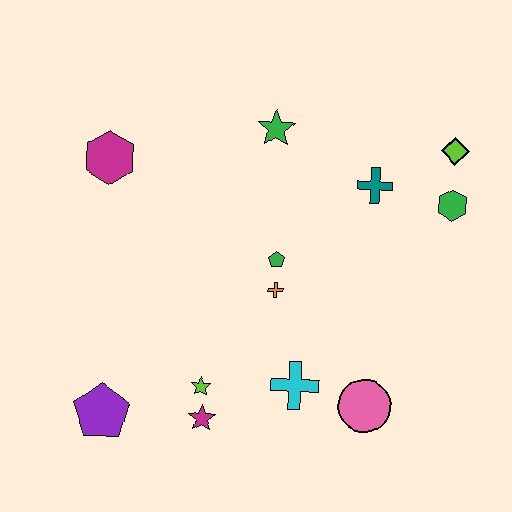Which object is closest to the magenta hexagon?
The green star is closest to the magenta hexagon.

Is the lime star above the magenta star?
Yes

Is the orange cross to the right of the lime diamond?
No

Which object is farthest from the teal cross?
The purple pentagon is farthest from the teal cross.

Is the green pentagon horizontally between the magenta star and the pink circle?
Yes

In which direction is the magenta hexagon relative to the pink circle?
The magenta hexagon is to the left of the pink circle.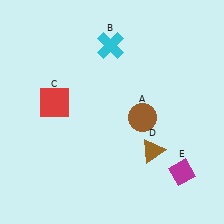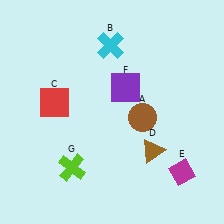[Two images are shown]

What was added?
A purple square (F), a lime cross (G) were added in Image 2.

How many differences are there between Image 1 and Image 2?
There are 2 differences between the two images.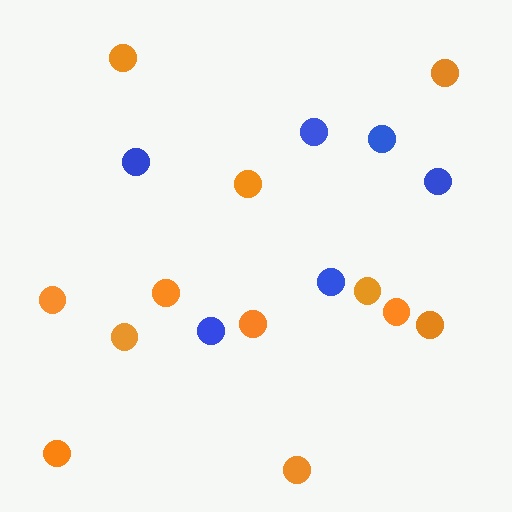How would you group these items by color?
There are 2 groups: one group of blue circles (6) and one group of orange circles (12).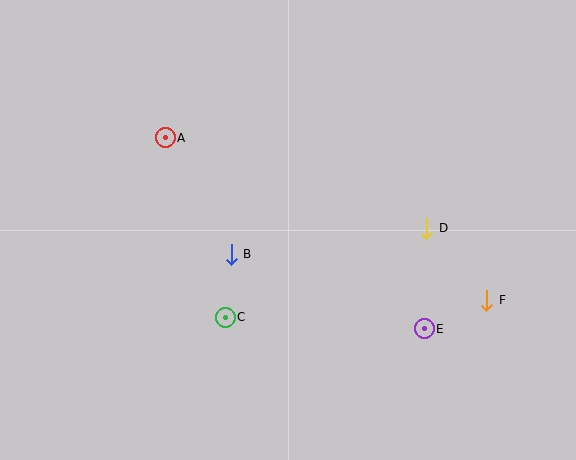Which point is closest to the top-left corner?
Point A is closest to the top-left corner.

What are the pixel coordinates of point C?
Point C is at (225, 317).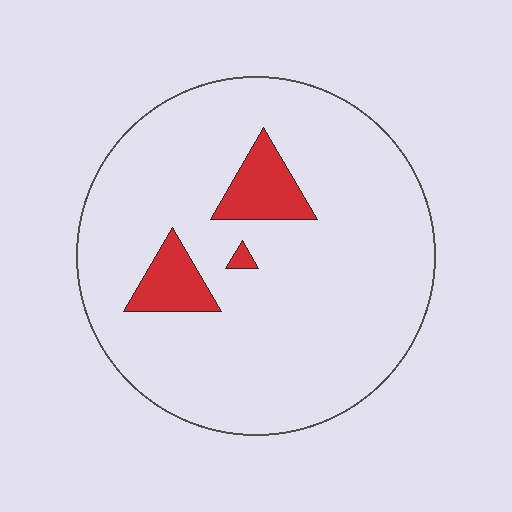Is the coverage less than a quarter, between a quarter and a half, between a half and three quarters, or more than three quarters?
Less than a quarter.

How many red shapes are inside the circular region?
3.